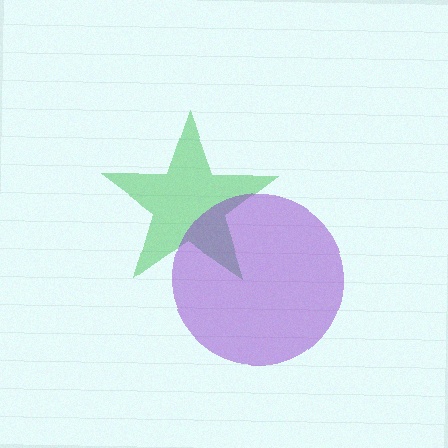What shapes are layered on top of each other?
The layered shapes are: a green star, a purple circle.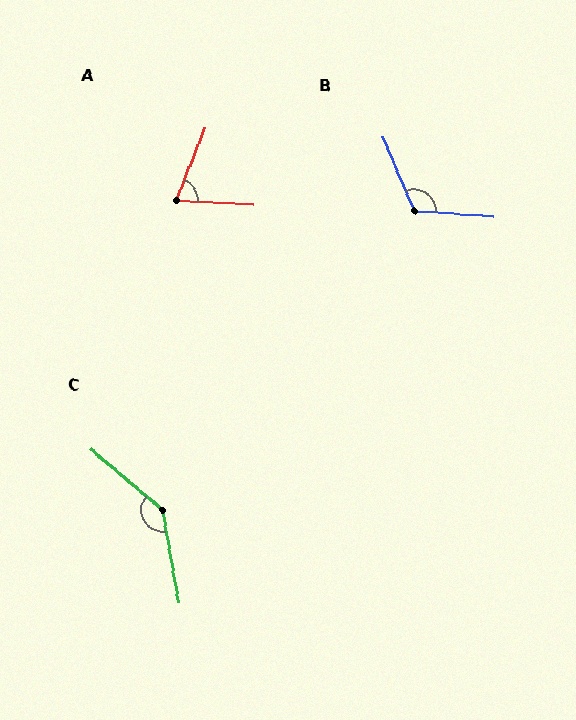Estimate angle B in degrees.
Approximately 117 degrees.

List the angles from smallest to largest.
A (72°), B (117°), C (140°).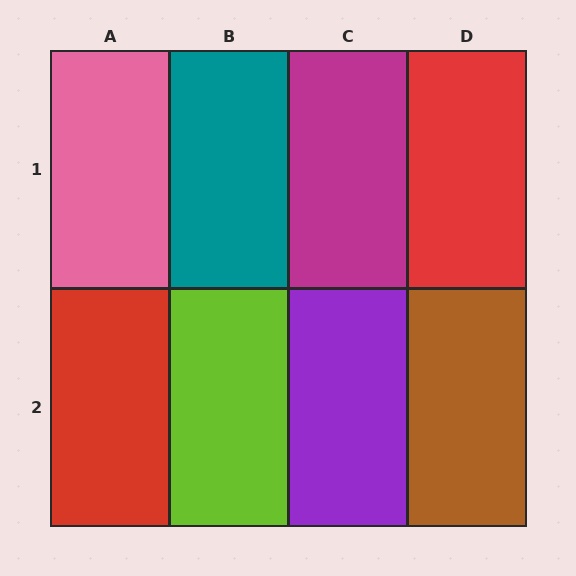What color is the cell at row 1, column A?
Pink.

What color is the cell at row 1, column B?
Teal.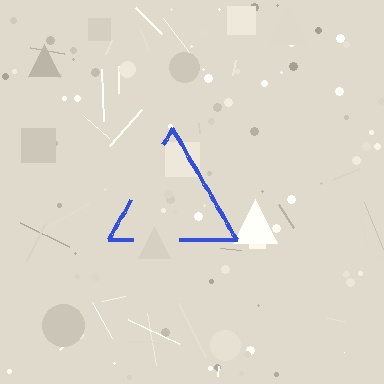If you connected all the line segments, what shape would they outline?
They would outline a triangle.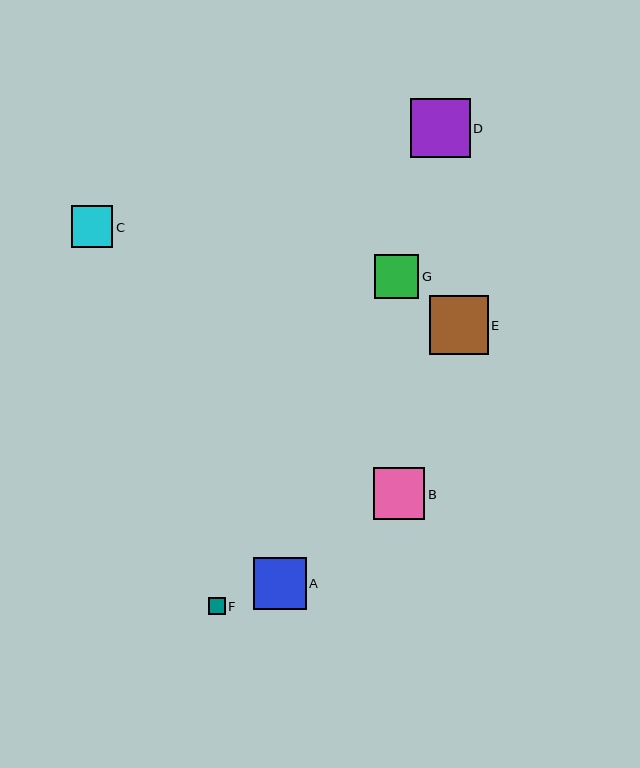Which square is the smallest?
Square F is the smallest with a size of approximately 17 pixels.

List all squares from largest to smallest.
From largest to smallest: D, E, A, B, G, C, F.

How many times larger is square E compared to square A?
Square E is approximately 1.1 times the size of square A.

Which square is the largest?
Square D is the largest with a size of approximately 60 pixels.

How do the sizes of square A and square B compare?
Square A and square B are approximately the same size.